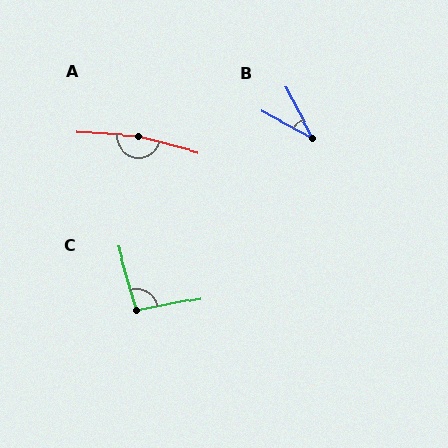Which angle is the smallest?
B, at approximately 34 degrees.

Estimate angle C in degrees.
Approximately 96 degrees.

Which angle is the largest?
A, at approximately 169 degrees.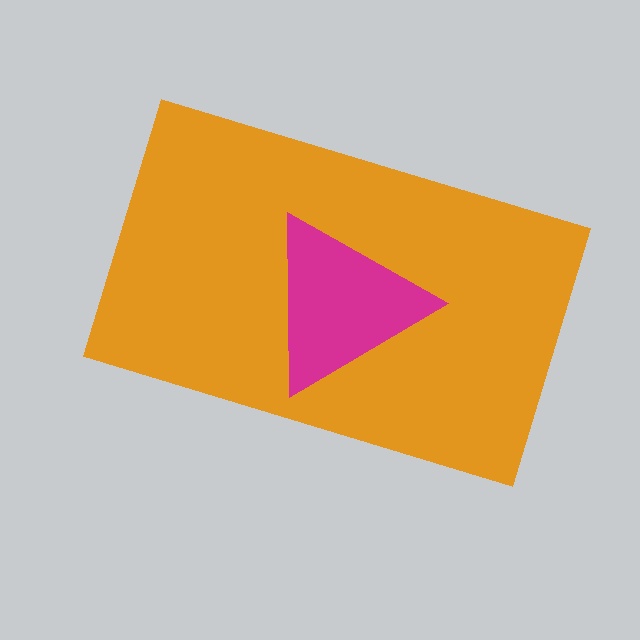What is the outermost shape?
The orange rectangle.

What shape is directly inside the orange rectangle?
The magenta triangle.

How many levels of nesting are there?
2.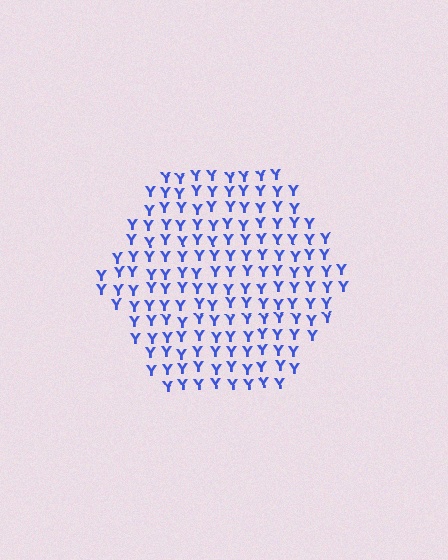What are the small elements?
The small elements are letter Y's.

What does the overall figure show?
The overall figure shows a hexagon.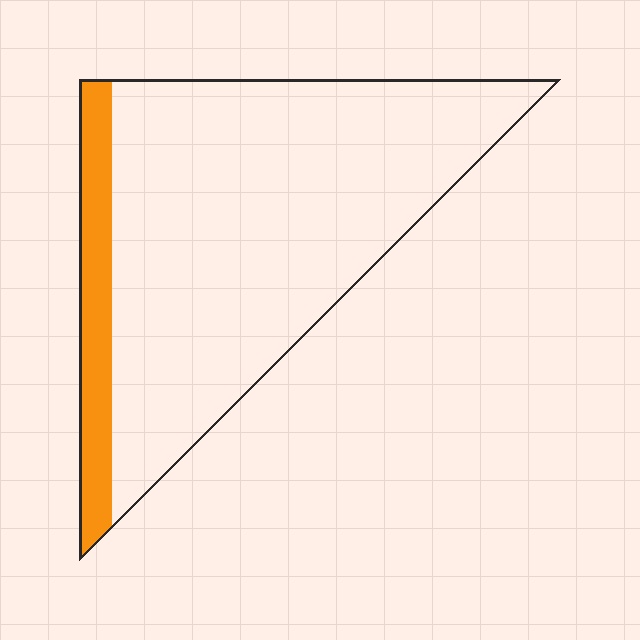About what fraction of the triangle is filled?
About one eighth (1/8).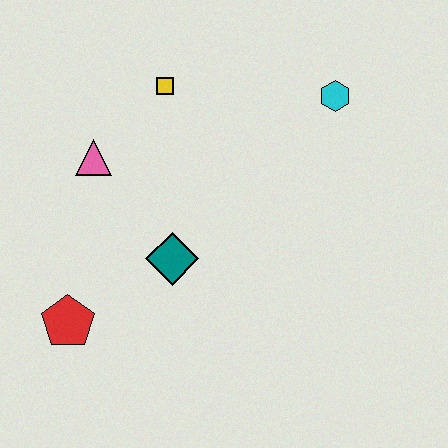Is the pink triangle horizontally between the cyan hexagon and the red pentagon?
Yes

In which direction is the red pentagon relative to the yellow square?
The red pentagon is below the yellow square.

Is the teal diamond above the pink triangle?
No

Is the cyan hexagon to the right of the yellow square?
Yes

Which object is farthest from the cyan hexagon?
The red pentagon is farthest from the cyan hexagon.